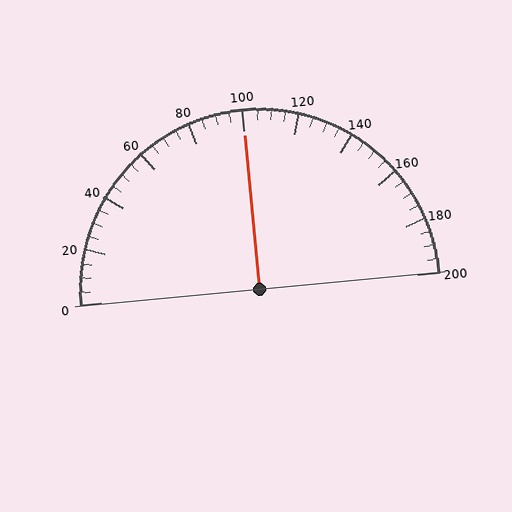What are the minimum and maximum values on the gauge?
The gauge ranges from 0 to 200.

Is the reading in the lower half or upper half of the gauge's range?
The reading is in the upper half of the range (0 to 200).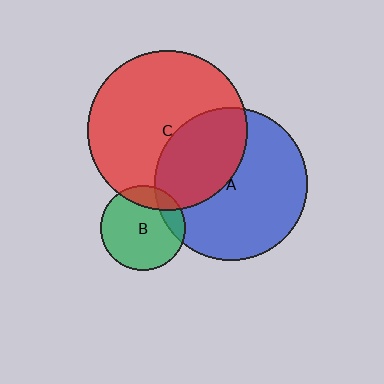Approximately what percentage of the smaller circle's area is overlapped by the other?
Approximately 35%.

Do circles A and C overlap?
Yes.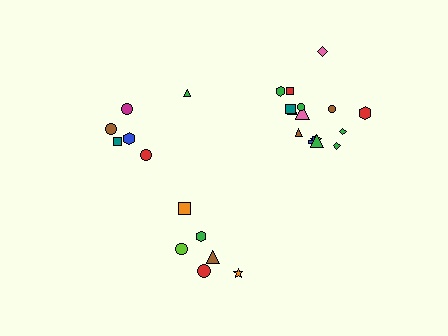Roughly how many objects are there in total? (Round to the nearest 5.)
Roughly 25 objects in total.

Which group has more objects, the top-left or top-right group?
The top-right group.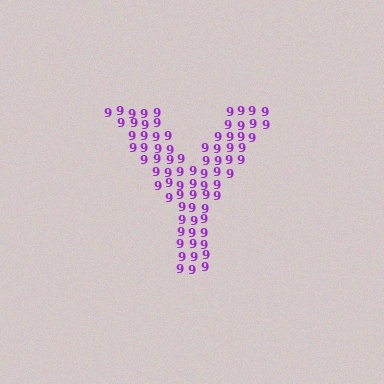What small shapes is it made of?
It is made of small digit 9's.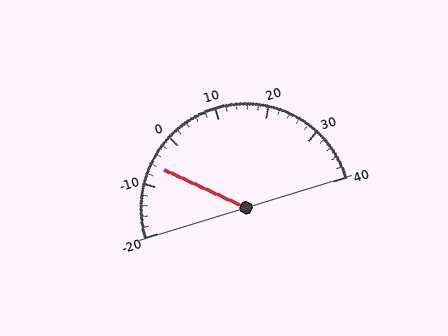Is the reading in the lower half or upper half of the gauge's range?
The reading is in the lower half of the range (-20 to 40).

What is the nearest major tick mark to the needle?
The nearest major tick mark is -10.